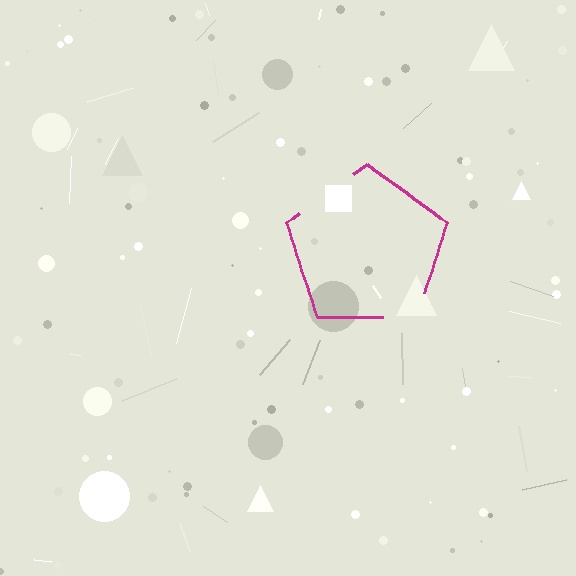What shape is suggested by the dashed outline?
The dashed outline suggests a pentagon.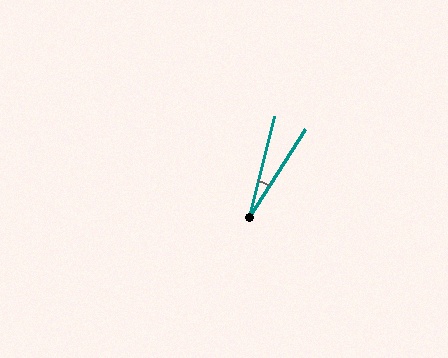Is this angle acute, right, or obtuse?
It is acute.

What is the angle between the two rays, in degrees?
Approximately 18 degrees.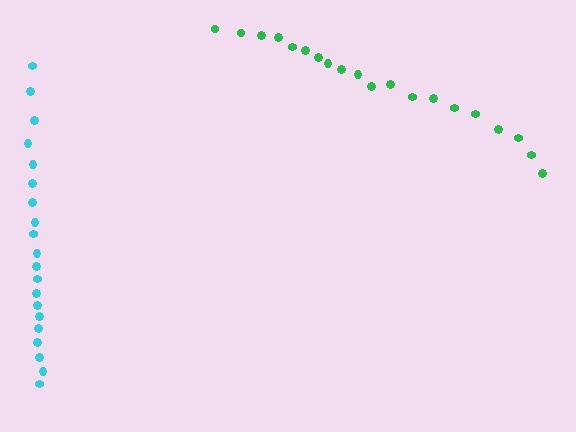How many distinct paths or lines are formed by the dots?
There are 2 distinct paths.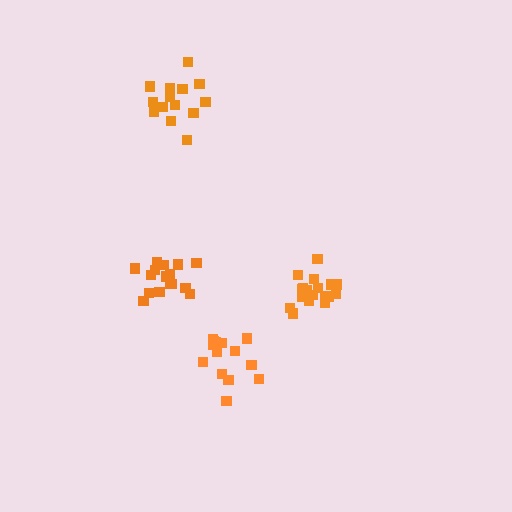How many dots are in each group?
Group 1: 19 dots, Group 2: 14 dots, Group 3: 17 dots, Group 4: 14 dots (64 total).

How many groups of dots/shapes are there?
There are 4 groups.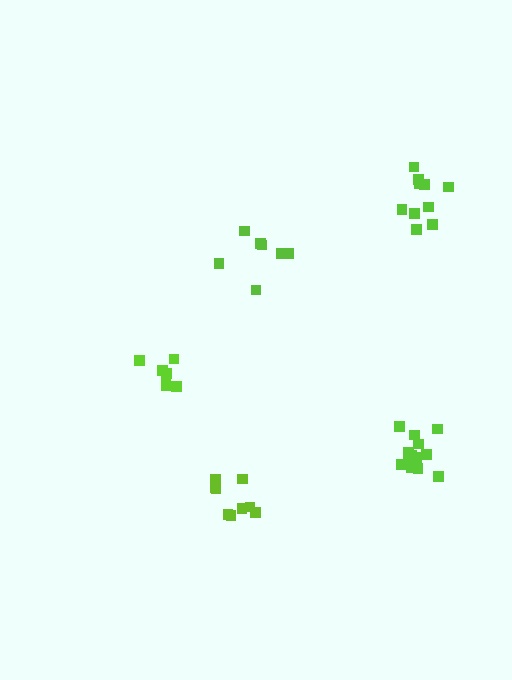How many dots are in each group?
Group 1: 7 dots, Group 2: 13 dots, Group 3: 9 dots, Group 4: 7 dots, Group 5: 11 dots (47 total).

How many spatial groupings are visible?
There are 5 spatial groupings.